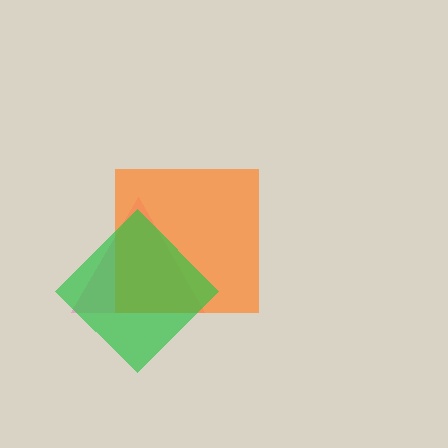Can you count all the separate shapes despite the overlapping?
Yes, there are 3 separate shapes.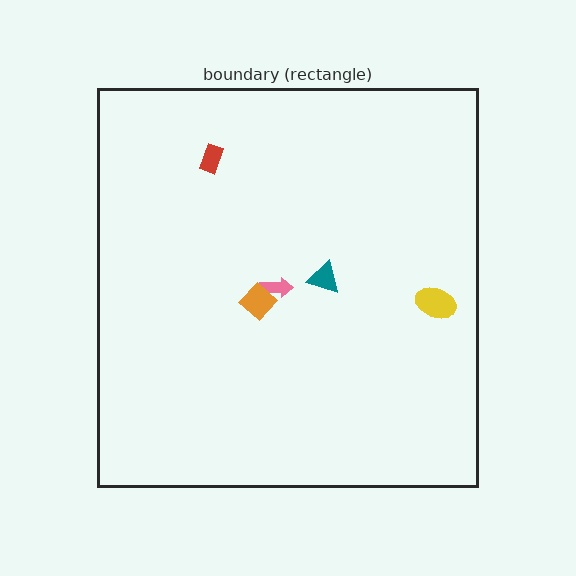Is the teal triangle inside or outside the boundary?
Inside.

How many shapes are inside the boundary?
5 inside, 0 outside.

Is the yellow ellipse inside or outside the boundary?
Inside.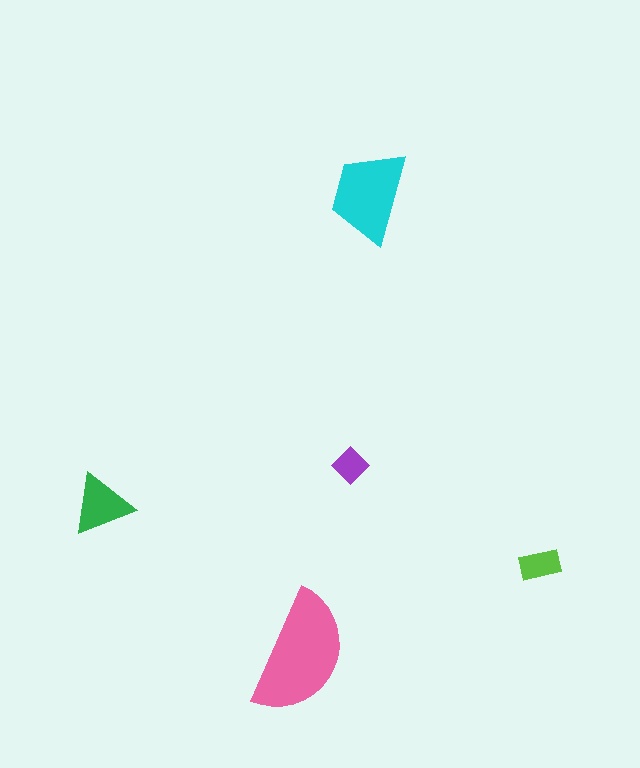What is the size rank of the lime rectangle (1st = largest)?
4th.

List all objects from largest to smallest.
The pink semicircle, the cyan trapezoid, the green triangle, the lime rectangle, the purple diamond.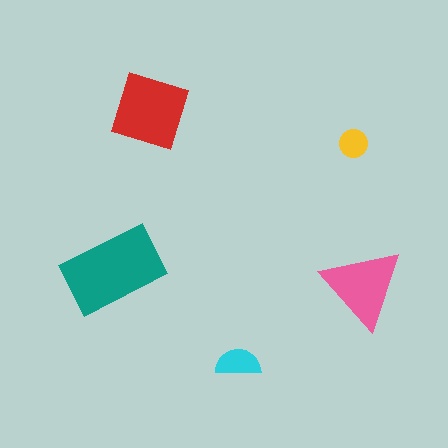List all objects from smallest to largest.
The yellow circle, the cyan semicircle, the pink triangle, the red diamond, the teal rectangle.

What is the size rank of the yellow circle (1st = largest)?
5th.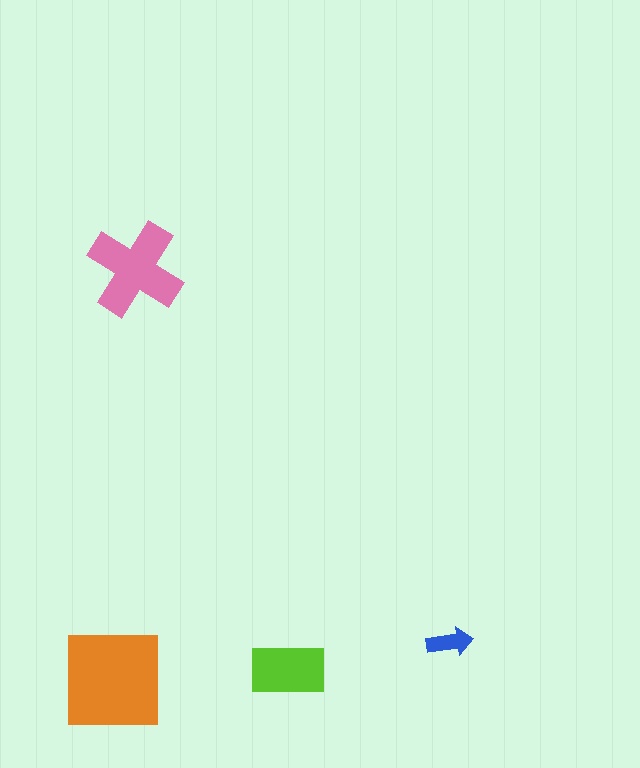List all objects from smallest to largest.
The blue arrow, the lime rectangle, the pink cross, the orange square.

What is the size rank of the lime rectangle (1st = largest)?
3rd.